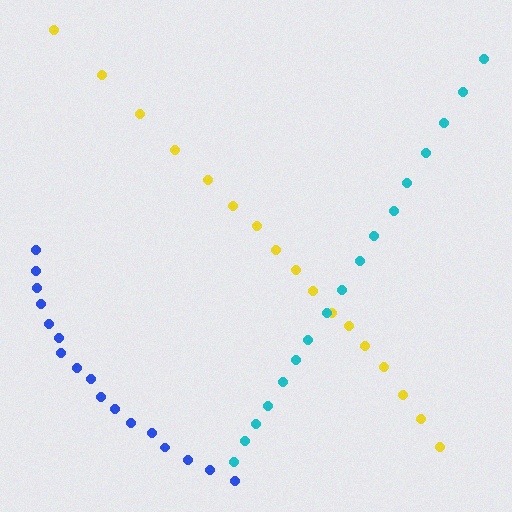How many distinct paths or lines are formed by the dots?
There are 3 distinct paths.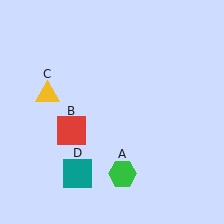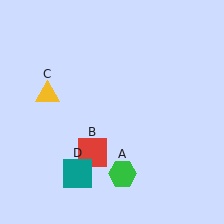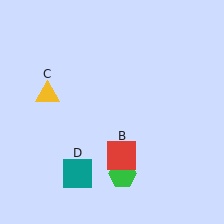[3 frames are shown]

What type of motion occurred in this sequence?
The red square (object B) rotated counterclockwise around the center of the scene.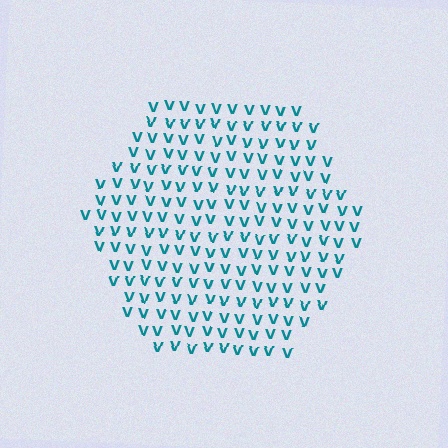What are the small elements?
The small elements are letter V's.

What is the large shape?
The large shape is a hexagon.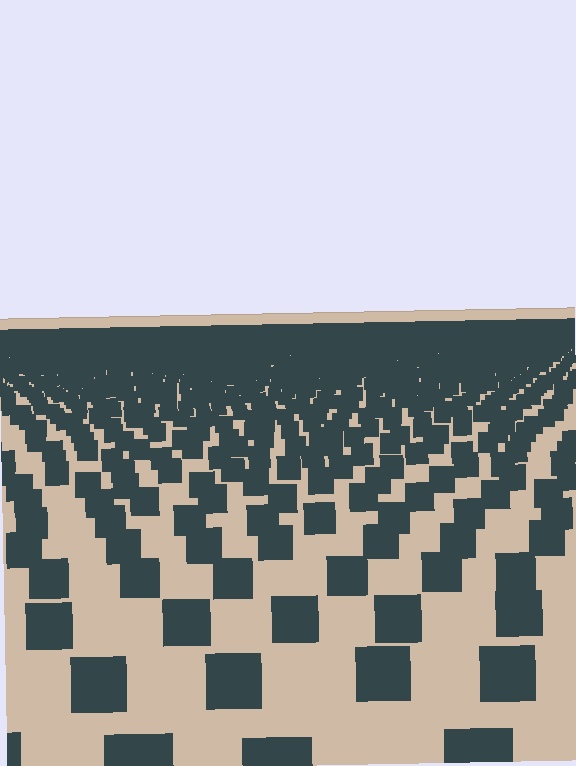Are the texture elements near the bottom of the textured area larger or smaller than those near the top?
Larger. Near the bottom, elements are closer to the viewer and appear at a bigger on-screen size.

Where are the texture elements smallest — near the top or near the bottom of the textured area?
Near the top.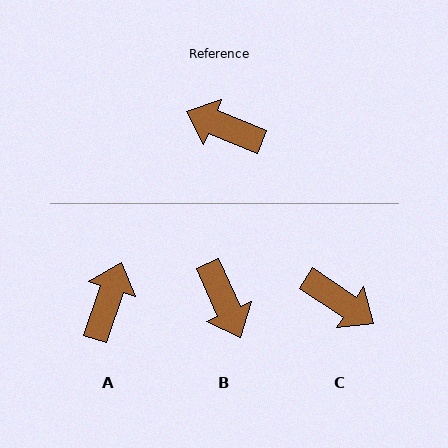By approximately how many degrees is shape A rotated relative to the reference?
Approximately 87 degrees clockwise.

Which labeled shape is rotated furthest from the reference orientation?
C, about 169 degrees away.